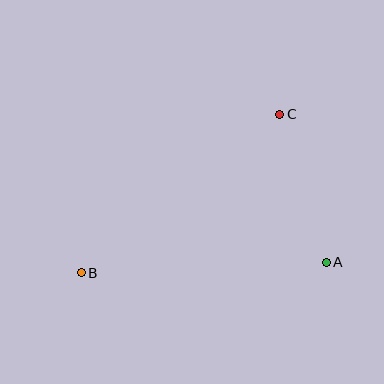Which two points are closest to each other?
Points A and C are closest to each other.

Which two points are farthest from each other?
Points B and C are farthest from each other.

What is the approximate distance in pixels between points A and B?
The distance between A and B is approximately 245 pixels.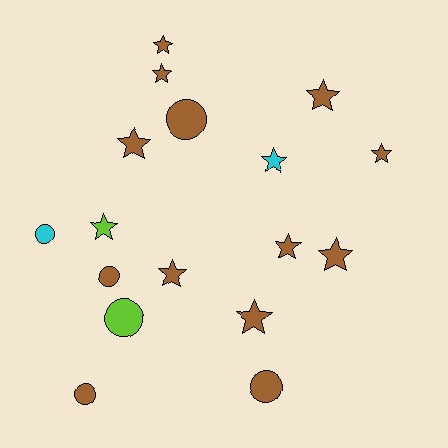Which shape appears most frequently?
Star, with 11 objects.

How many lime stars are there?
There is 1 lime star.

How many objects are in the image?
There are 17 objects.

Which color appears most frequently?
Brown, with 13 objects.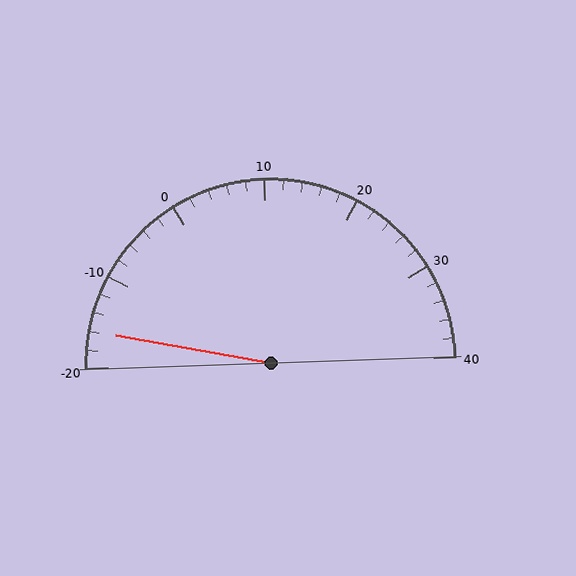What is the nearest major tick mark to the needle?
The nearest major tick mark is -20.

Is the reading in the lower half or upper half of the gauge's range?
The reading is in the lower half of the range (-20 to 40).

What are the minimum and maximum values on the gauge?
The gauge ranges from -20 to 40.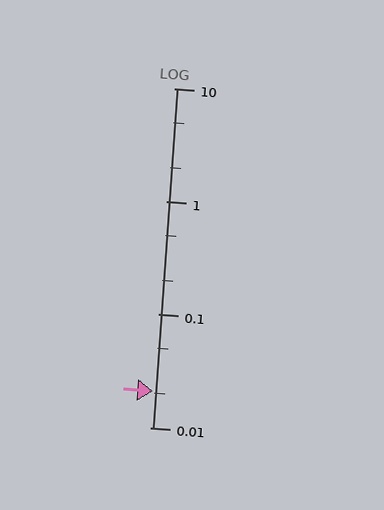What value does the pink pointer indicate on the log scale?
The pointer indicates approximately 0.021.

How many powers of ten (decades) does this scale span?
The scale spans 3 decades, from 0.01 to 10.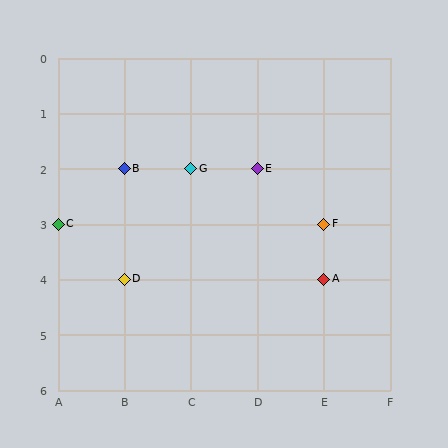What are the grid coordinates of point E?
Point E is at grid coordinates (D, 2).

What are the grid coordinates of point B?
Point B is at grid coordinates (B, 2).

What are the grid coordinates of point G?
Point G is at grid coordinates (C, 2).